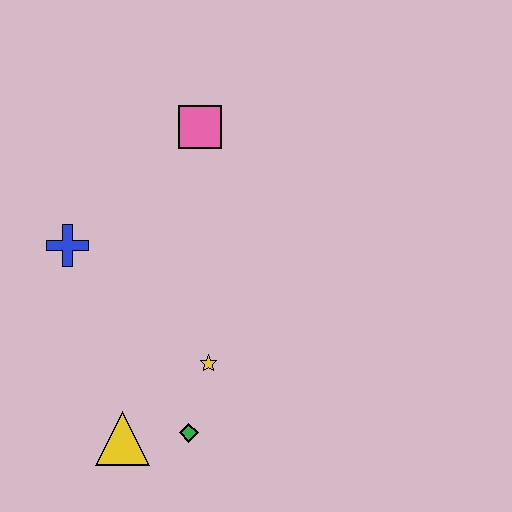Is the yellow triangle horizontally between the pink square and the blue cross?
Yes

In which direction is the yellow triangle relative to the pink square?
The yellow triangle is below the pink square.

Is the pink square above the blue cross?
Yes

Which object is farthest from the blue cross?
The green diamond is farthest from the blue cross.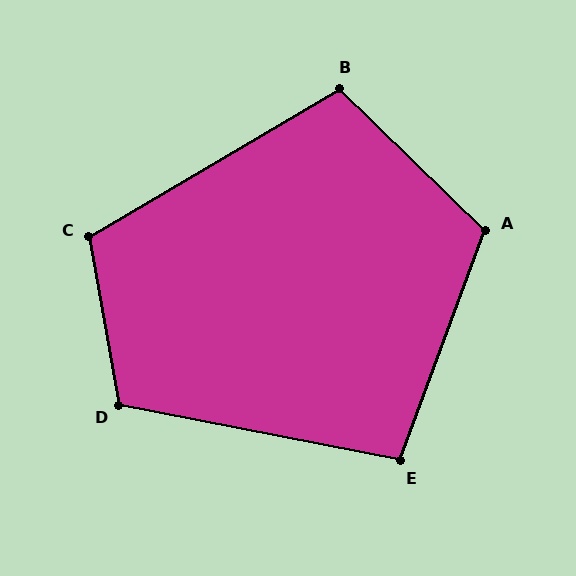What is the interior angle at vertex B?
Approximately 105 degrees (obtuse).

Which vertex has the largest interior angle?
A, at approximately 114 degrees.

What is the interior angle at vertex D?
Approximately 111 degrees (obtuse).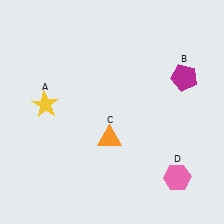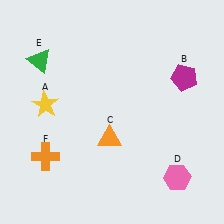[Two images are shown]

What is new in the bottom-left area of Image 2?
An orange cross (F) was added in the bottom-left area of Image 2.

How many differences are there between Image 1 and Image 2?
There are 2 differences between the two images.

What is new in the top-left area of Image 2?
A green triangle (E) was added in the top-left area of Image 2.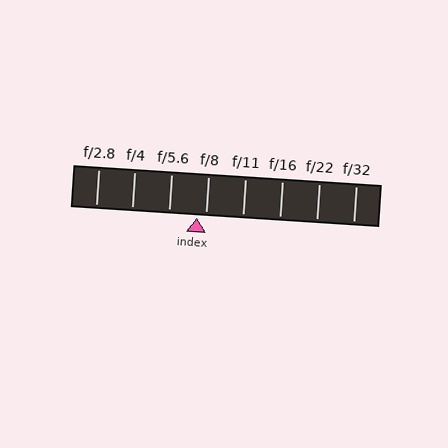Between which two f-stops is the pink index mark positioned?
The index mark is between f/5.6 and f/8.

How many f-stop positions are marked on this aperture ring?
There are 8 f-stop positions marked.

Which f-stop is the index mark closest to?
The index mark is closest to f/8.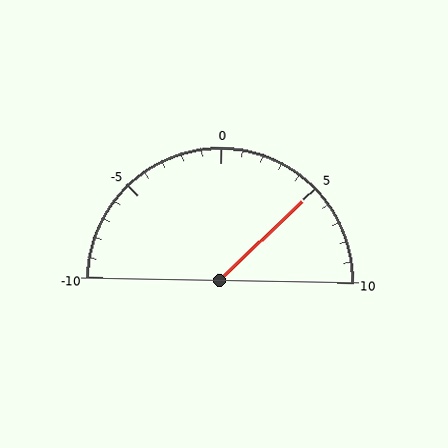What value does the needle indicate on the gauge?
The needle indicates approximately 5.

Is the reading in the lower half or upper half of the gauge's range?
The reading is in the upper half of the range (-10 to 10).